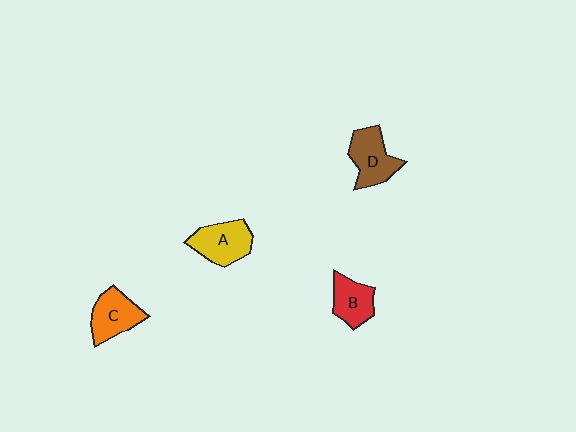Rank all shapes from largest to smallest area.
From largest to smallest: A (yellow), D (brown), C (orange), B (red).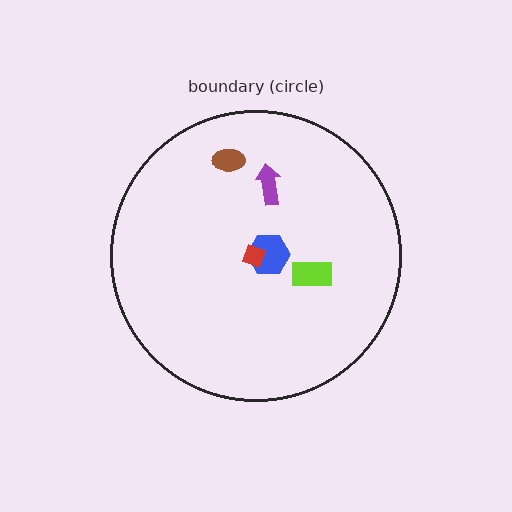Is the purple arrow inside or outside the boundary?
Inside.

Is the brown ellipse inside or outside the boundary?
Inside.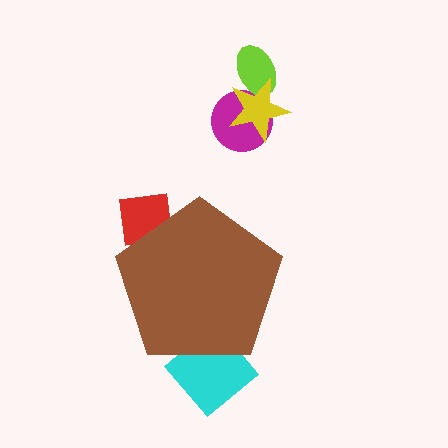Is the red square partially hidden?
Yes, the red square is partially hidden behind the brown pentagon.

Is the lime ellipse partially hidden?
No, the lime ellipse is fully visible.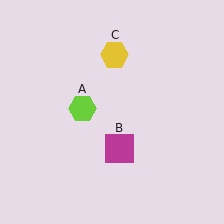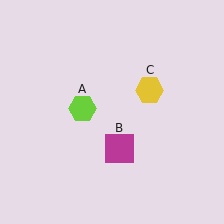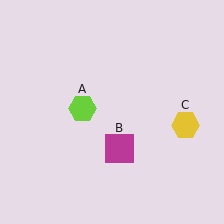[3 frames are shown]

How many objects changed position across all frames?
1 object changed position: yellow hexagon (object C).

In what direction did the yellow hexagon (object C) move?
The yellow hexagon (object C) moved down and to the right.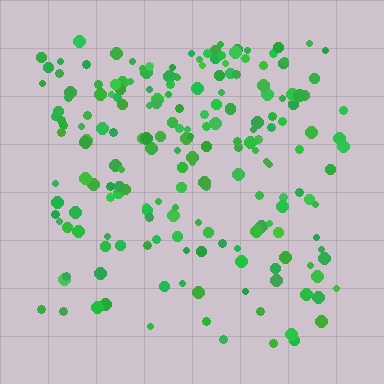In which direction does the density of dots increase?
From bottom to top, with the top side densest.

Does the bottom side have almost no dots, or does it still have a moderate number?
Still a moderate number, just noticeably fewer than the top.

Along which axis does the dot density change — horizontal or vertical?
Vertical.